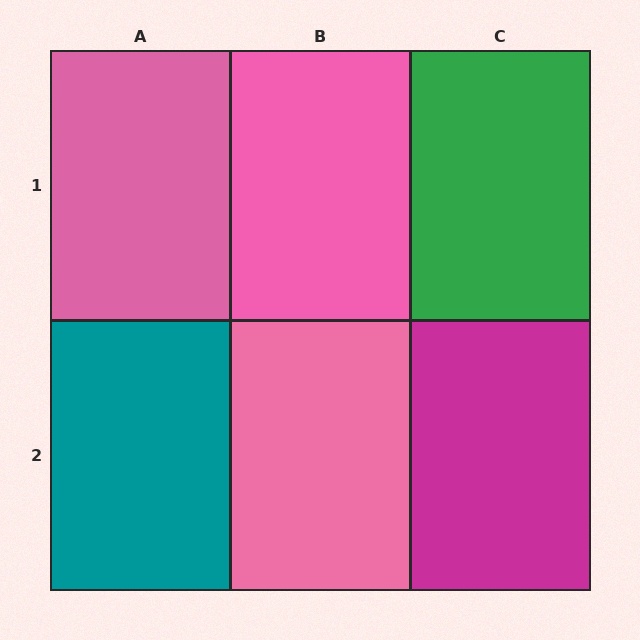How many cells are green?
1 cell is green.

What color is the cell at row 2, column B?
Pink.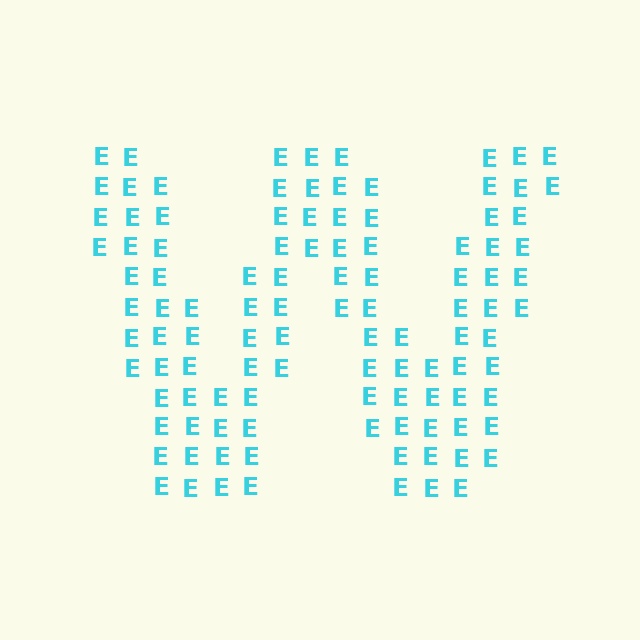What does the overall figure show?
The overall figure shows the letter W.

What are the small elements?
The small elements are letter E's.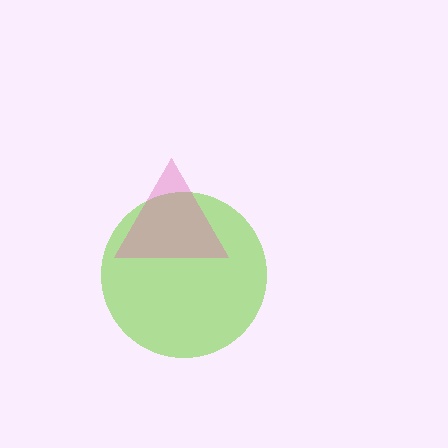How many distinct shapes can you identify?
There are 2 distinct shapes: a lime circle, a pink triangle.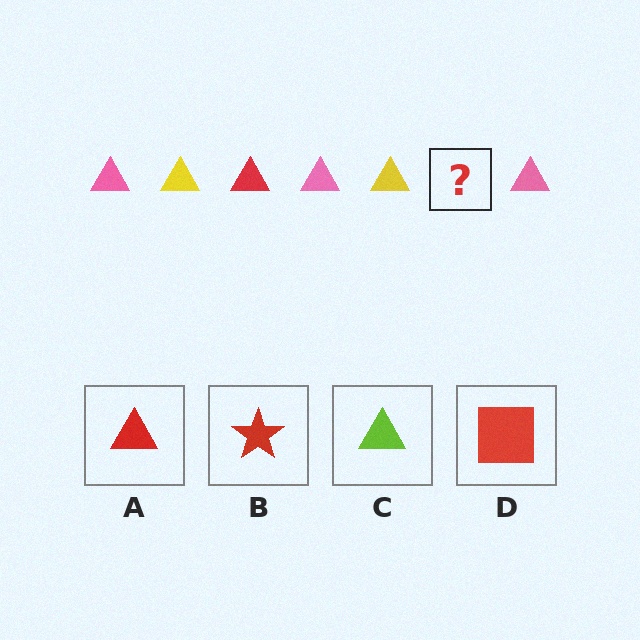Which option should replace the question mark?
Option A.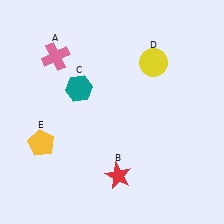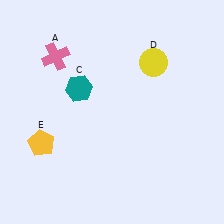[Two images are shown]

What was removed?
The red star (B) was removed in Image 2.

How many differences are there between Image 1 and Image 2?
There is 1 difference between the two images.